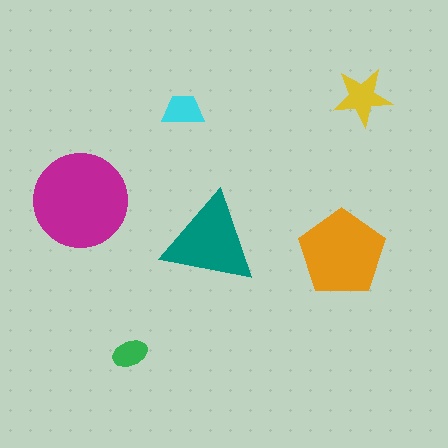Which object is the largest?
The magenta circle.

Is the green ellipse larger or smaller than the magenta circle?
Smaller.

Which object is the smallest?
The green ellipse.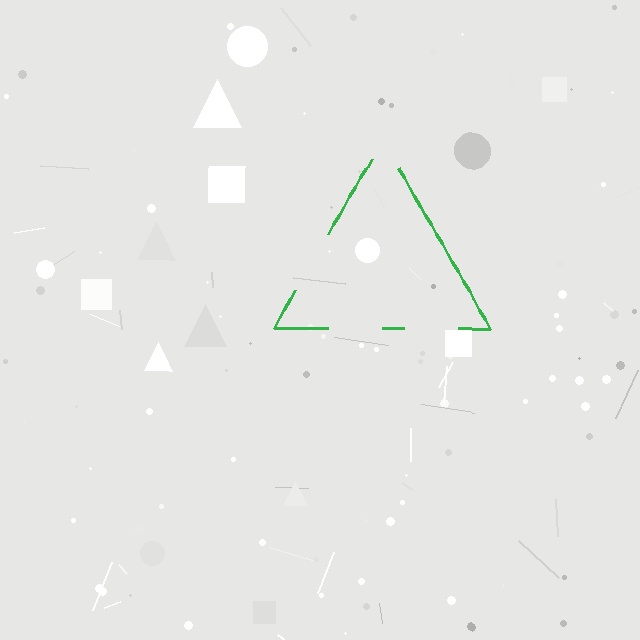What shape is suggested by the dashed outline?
The dashed outline suggests a triangle.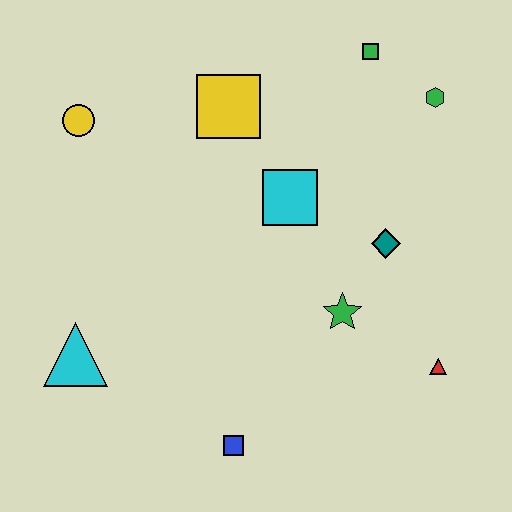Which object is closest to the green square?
The green hexagon is closest to the green square.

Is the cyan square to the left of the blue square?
No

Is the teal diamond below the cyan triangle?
No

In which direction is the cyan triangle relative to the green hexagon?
The cyan triangle is to the left of the green hexagon.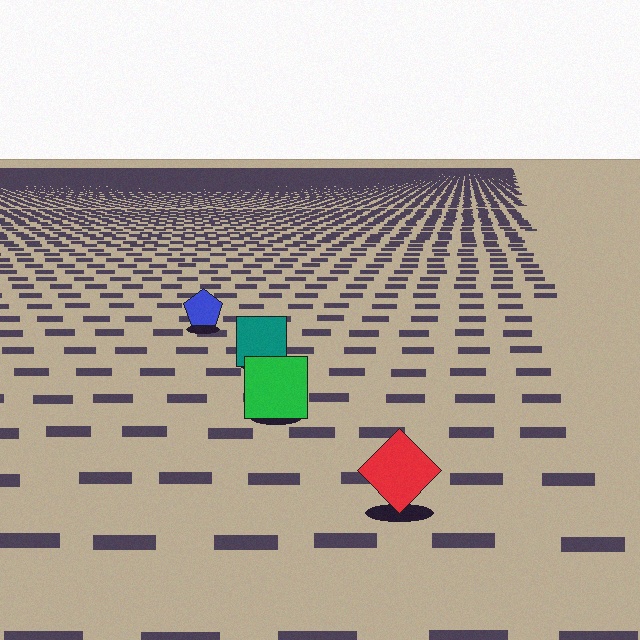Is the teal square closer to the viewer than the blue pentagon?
Yes. The teal square is closer — you can tell from the texture gradient: the ground texture is coarser near it.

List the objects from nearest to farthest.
From nearest to farthest: the red diamond, the green square, the teal square, the blue pentagon.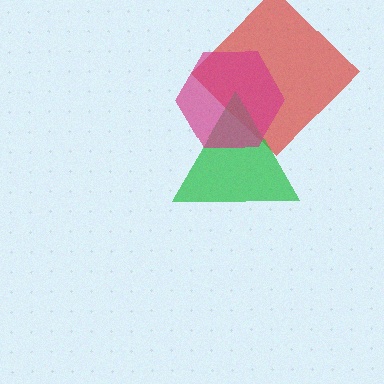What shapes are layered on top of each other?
The layered shapes are: a red diamond, a green triangle, a magenta hexagon.